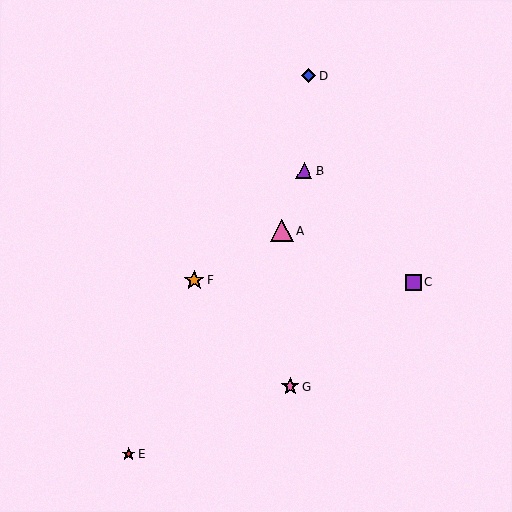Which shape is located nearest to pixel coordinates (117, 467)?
The red star (labeled E) at (128, 454) is nearest to that location.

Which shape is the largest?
The pink triangle (labeled A) is the largest.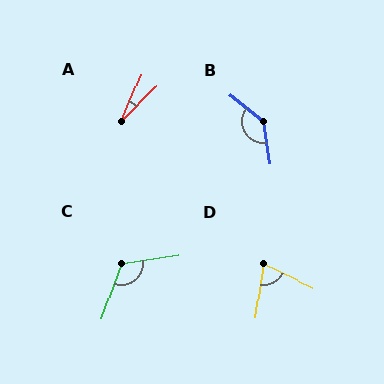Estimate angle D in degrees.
Approximately 72 degrees.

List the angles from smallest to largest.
A (23°), D (72°), C (118°), B (137°).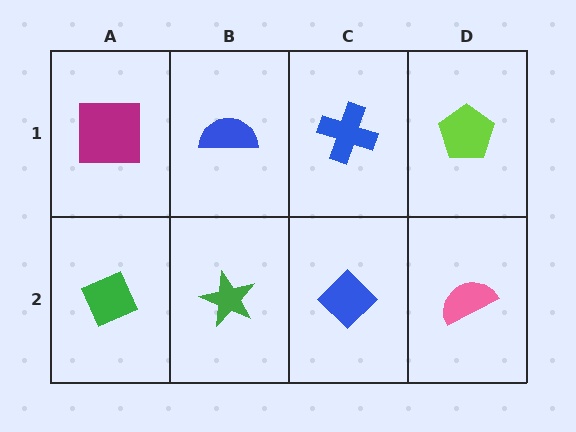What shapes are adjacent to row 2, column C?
A blue cross (row 1, column C), a green star (row 2, column B), a pink semicircle (row 2, column D).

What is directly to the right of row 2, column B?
A blue diamond.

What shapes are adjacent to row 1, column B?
A green star (row 2, column B), a magenta square (row 1, column A), a blue cross (row 1, column C).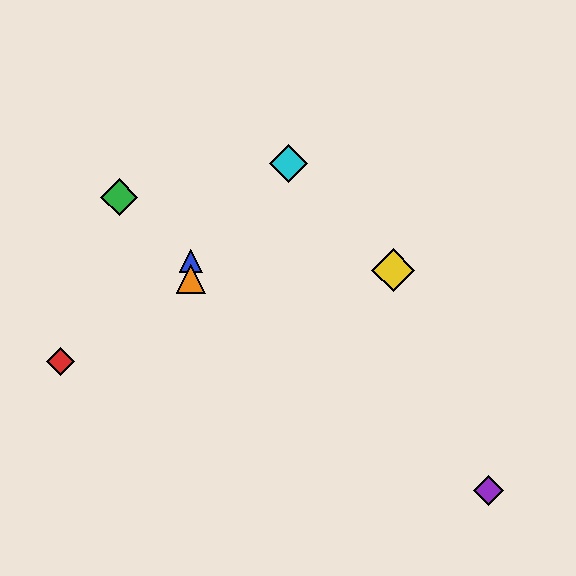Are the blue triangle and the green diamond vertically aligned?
No, the blue triangle is at x≈191 and the green diamond is at x≈119.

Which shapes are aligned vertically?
The blue triangle, the orange triangle are aligned vertically.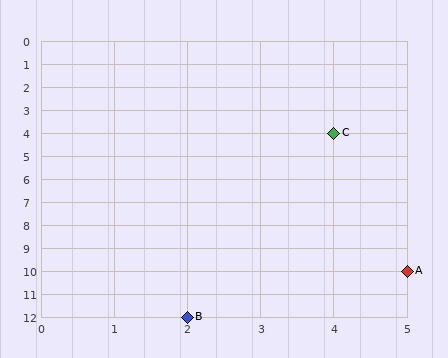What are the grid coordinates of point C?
Point C is at grid coordinates (4, 4).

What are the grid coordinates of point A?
Point A is at grid coordinates (5, 10).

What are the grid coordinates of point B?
Point B is at grid coordinates (2, 12).